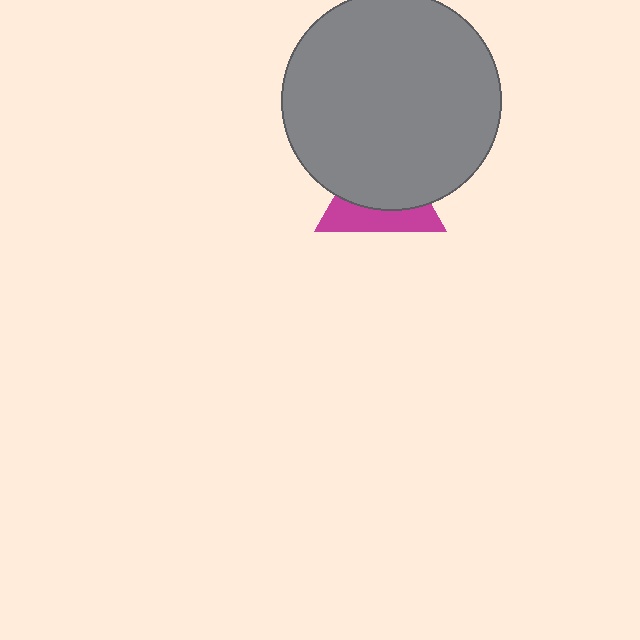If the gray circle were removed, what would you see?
You would see the complete magenta triangle.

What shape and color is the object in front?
The object in front is a gray circle.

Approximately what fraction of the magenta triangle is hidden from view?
Roughly 62% of the magenta triangle is hidden behind the gray circle.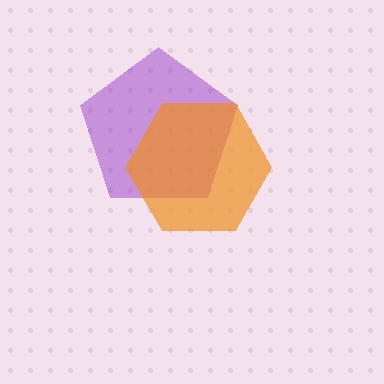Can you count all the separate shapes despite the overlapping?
Yes, there are 2 separate shapes.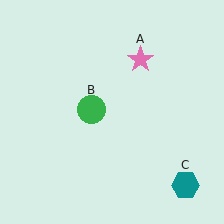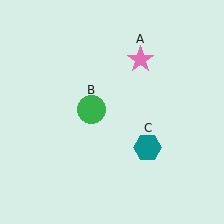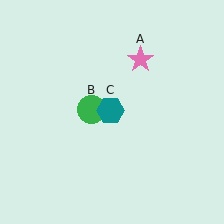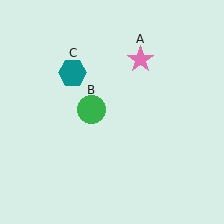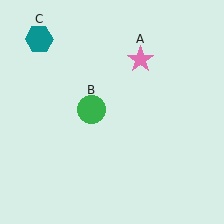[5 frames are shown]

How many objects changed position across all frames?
1 object changed position: teal hexagon (object C).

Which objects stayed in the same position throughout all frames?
Pink star (object A) and green circle (object B) remained stationary.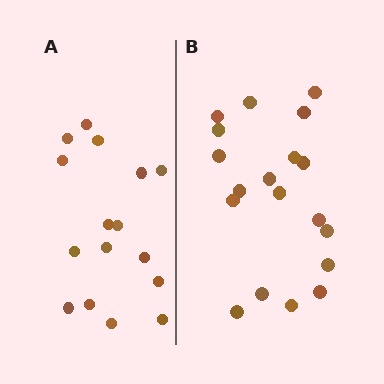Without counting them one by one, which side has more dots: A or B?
Region B (the right region) has more dots.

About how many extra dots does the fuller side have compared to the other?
Region B has just a few more — roughly 2 or 3 more dots than region A.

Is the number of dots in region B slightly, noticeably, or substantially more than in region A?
Region B has only slightly more — the two regions are fairly close. The ratio is roughly 1.2 to 1.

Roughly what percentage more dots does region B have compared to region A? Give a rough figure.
About 20% more.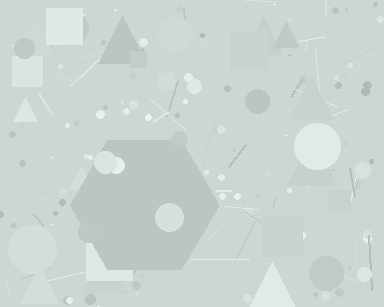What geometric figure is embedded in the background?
A hexagon is embedded in the background.